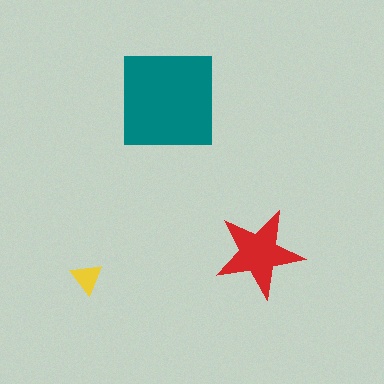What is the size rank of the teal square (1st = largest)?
1st.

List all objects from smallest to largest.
The yellow triangle, the red star, the teal square.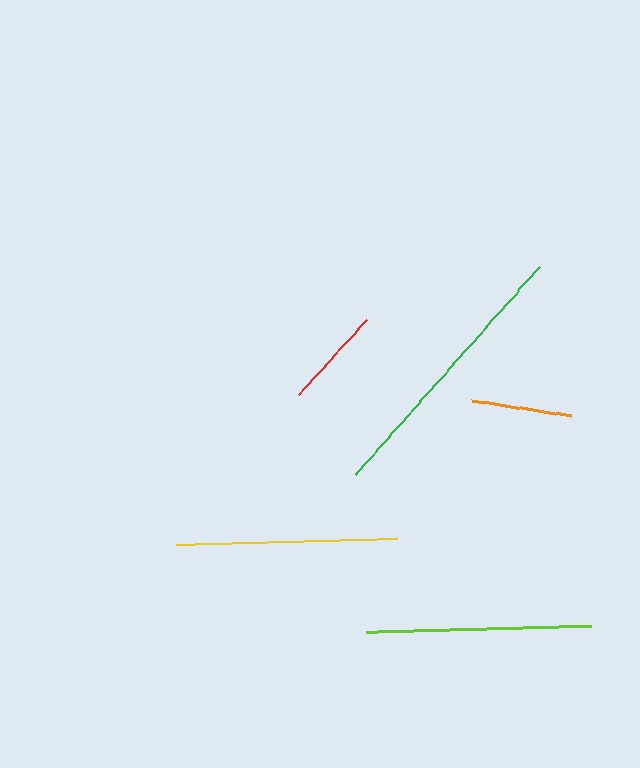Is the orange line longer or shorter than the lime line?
The lime line is longer than the orange line.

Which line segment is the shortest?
The orange line is the shortest at approximately 101 pixels.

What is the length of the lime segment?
The lime segment is approximately 224 pixels long.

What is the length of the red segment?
The red segment is approximately 101 pixels long.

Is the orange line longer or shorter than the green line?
The green line is longer than the orange line.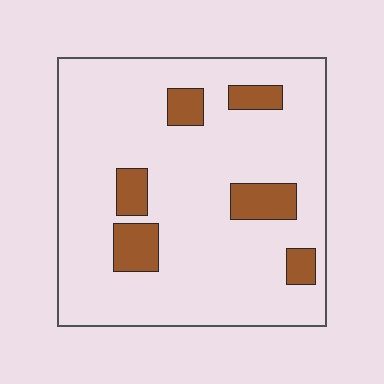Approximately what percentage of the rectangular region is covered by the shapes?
Approximately 15%.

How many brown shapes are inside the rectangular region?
6.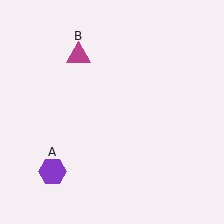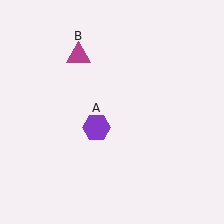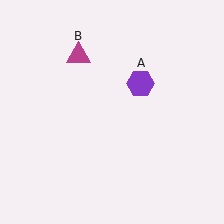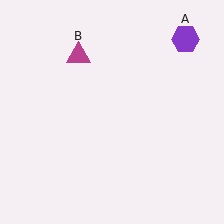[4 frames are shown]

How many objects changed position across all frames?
1 object changed position: purple hexagon (object A).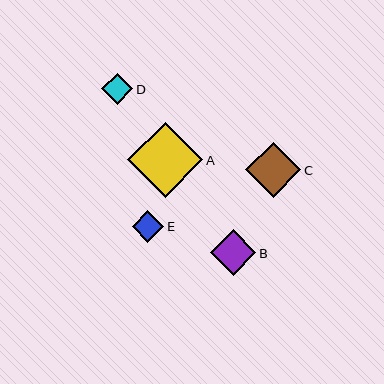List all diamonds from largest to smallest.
From largest to smallest: A, C, B, E, D.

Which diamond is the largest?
Diamond A is the largest with a size of approximately 75 pixels.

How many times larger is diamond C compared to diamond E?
Diamond C is approximately 1.8 times the size of diamond E.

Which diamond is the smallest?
Diamond D is the smallest with a size of approximately 31 pixels.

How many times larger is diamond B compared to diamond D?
Diamond B is approximately 1.5 times the size of diamond D.